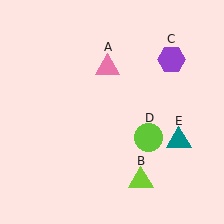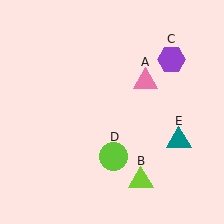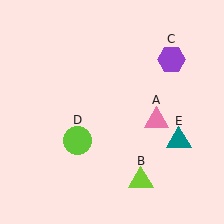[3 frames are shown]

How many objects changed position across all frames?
2 objects changed position: pink triangle (object A), lime circle (object D).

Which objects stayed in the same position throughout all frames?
Lime triangle (object B) and purple hexagon (object C) and teal triangle (object E) remained stationary.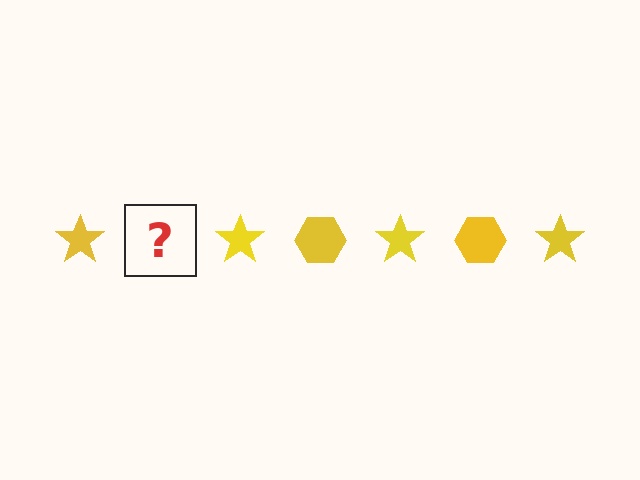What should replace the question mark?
The question mark should be replaced with a yellow hexagon.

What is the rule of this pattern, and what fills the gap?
The rule is that the pattern cycles through star, hexagon shapes in yellow. The gap should be filled with a yellow hexagon.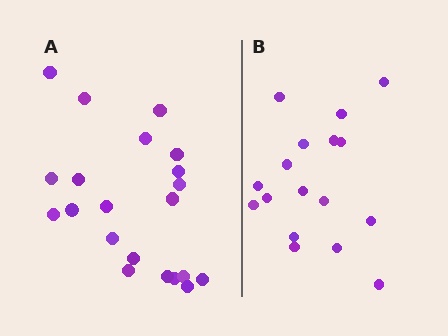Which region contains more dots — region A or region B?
Region A (the left region) has more dots.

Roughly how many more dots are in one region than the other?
Region A has about 4 more dots than region B.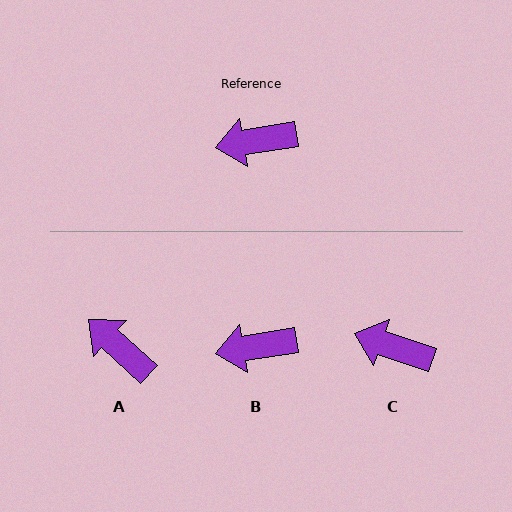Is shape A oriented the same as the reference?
No, it is off by about 51 degrees.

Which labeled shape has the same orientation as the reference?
B.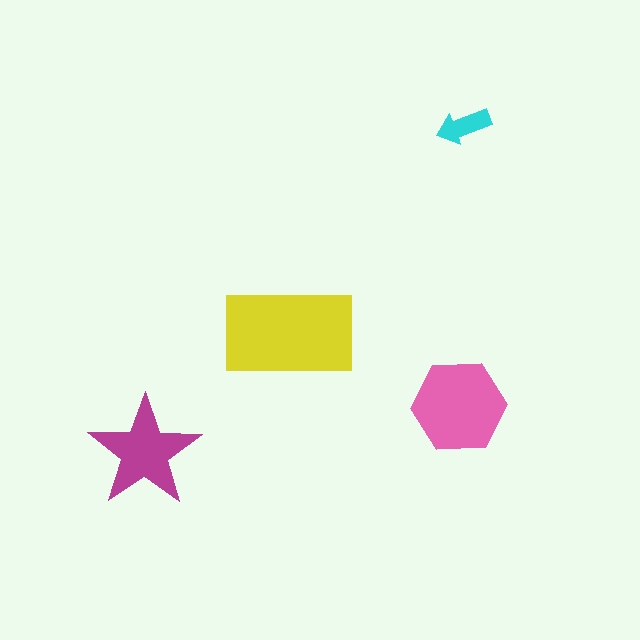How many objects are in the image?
There are 4 objects in the image.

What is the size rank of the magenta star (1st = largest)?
3rd.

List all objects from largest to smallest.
The yellow rectangle, the pink hexagon, the magenta star, the cyan arrow.